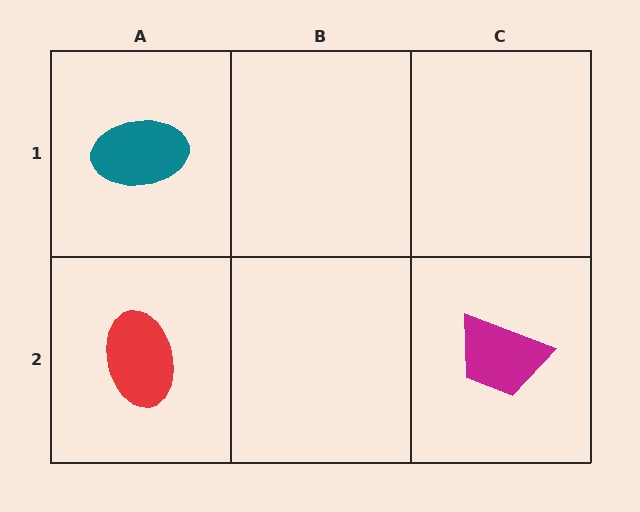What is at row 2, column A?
A red ellipse.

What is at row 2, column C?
A magenta trapezoid.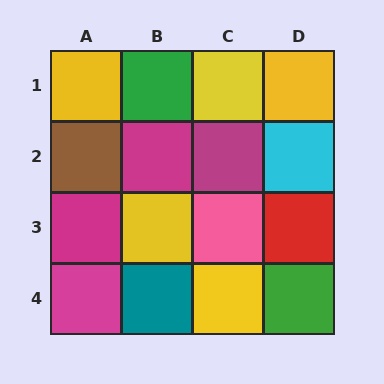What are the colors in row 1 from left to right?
Yellow, green, yellow, yellow.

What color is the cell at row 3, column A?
Magenta.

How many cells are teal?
1 cell is teal.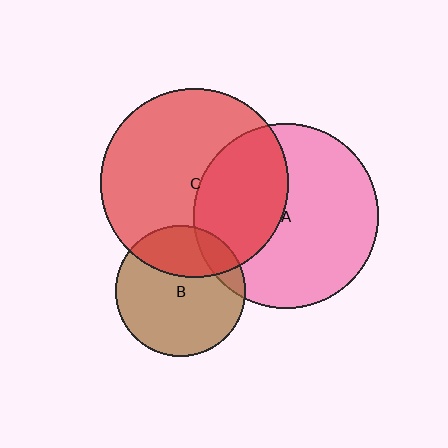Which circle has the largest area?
Circle C (red).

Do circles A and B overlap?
Yes.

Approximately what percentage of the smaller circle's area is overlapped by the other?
Approximately 15%.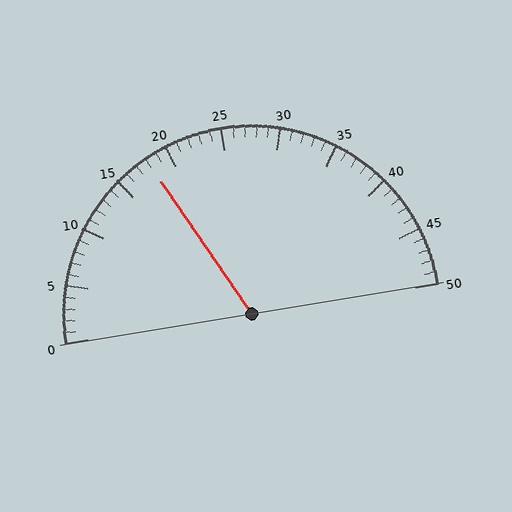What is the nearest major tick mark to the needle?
The nearest major tick mark is 20.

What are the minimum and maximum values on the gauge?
The gauge ranges from 0 to 50.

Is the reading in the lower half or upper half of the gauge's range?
The reading is in the lower half of the range (0 to 50).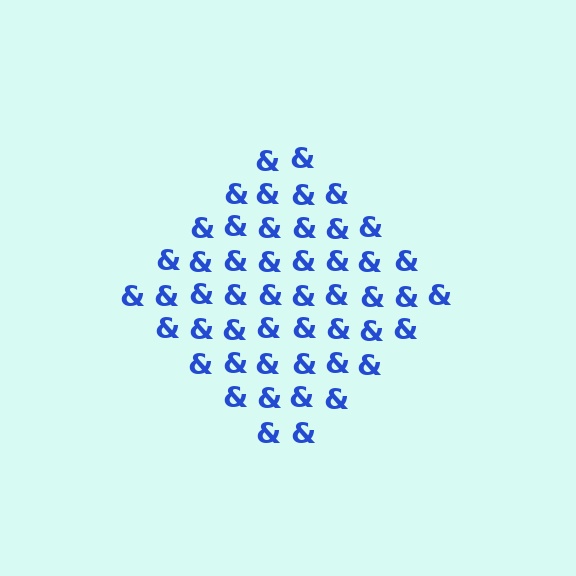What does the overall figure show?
The overall figure shows a diamond.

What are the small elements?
The small elements are ampersands.